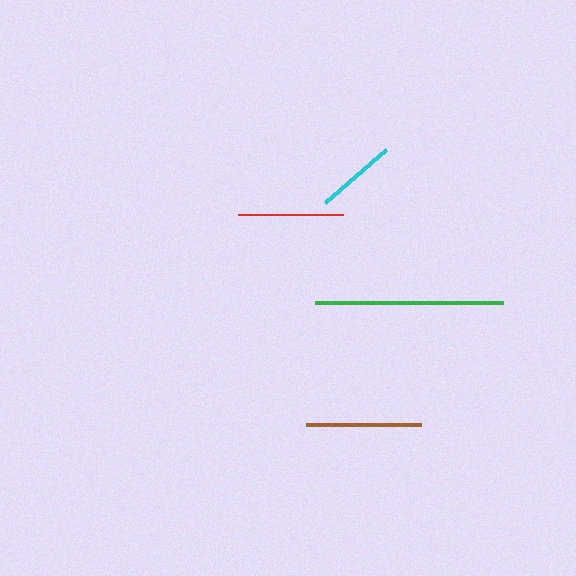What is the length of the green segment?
The green segment is approximately 189 pixels long.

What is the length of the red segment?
The red segment is approximately 106 pixels long.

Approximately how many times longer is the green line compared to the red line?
The green line is approximately 1.8 times the length of the red line.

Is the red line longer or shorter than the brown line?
The brown line is longer than the red line.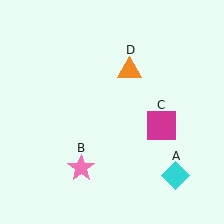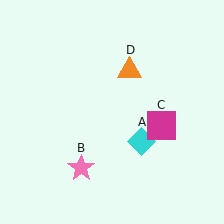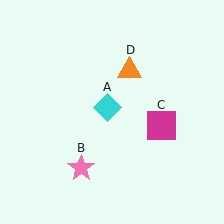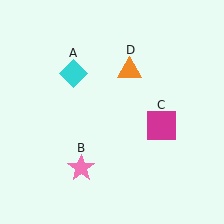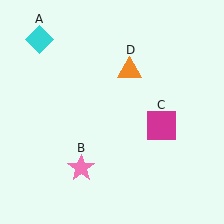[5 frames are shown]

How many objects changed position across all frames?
1 object changed position: cyan diamond (object A).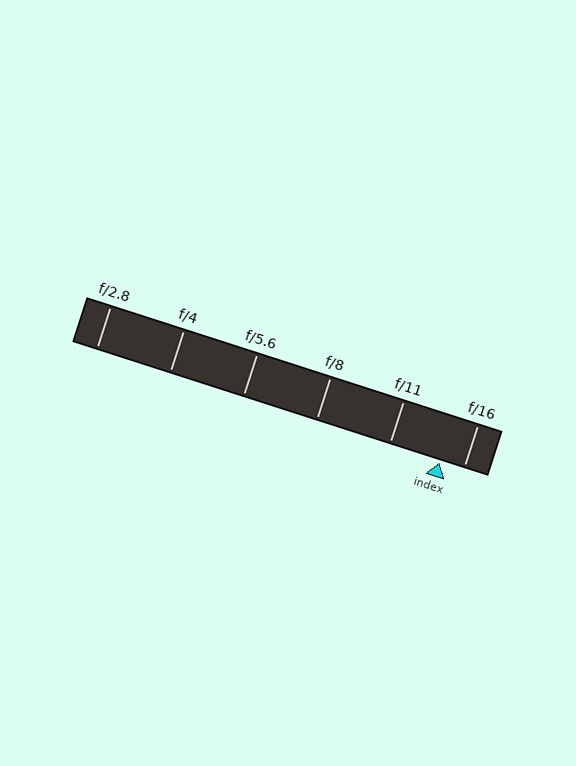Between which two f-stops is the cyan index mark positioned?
The index mark is between f/11 and f/16.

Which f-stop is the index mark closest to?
The index mark is closest to f/16.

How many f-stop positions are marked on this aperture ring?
There are 6 f-stop positions marked.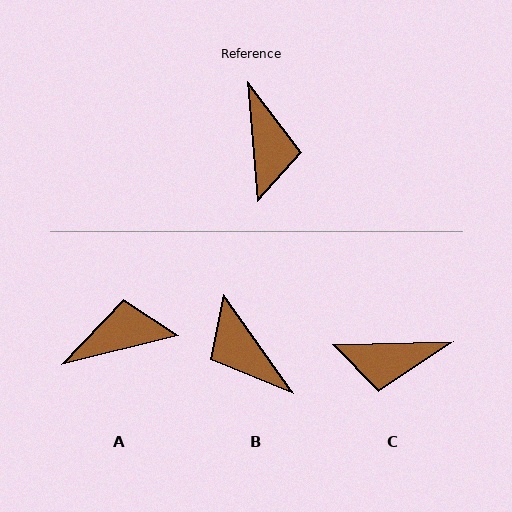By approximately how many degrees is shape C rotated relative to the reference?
Approximately 94 degrees clockwise.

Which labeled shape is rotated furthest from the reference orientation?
B, about 150 degrees away.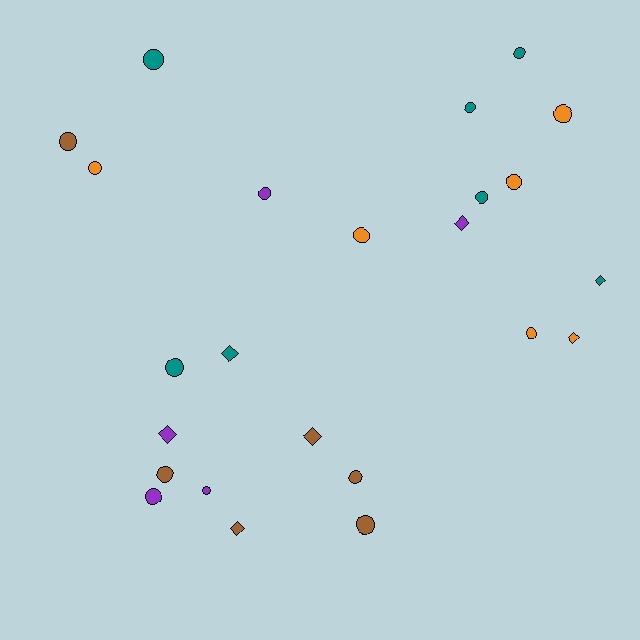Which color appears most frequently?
Teal, with 7 objects.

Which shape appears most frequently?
Circle, with 17 objects.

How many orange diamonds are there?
There is 1 orange diamond.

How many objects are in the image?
There are 24 objects.